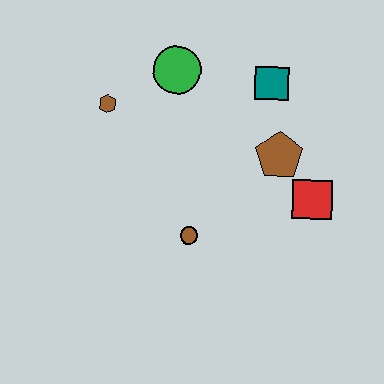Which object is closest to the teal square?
The brown pentagon is closest to the teal square.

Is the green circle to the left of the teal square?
Yes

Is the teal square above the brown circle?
Yes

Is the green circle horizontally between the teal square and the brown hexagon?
Yes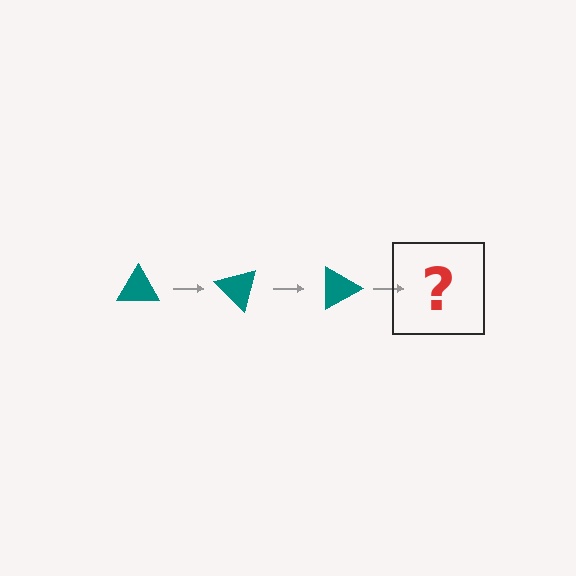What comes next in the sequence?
The next element should be a teal triangle rotated 135 degrees.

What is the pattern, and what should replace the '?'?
The pattern is that the triangle rotates 45 degrees each step. The '?' should be a teal triangle rotated 135 degrees.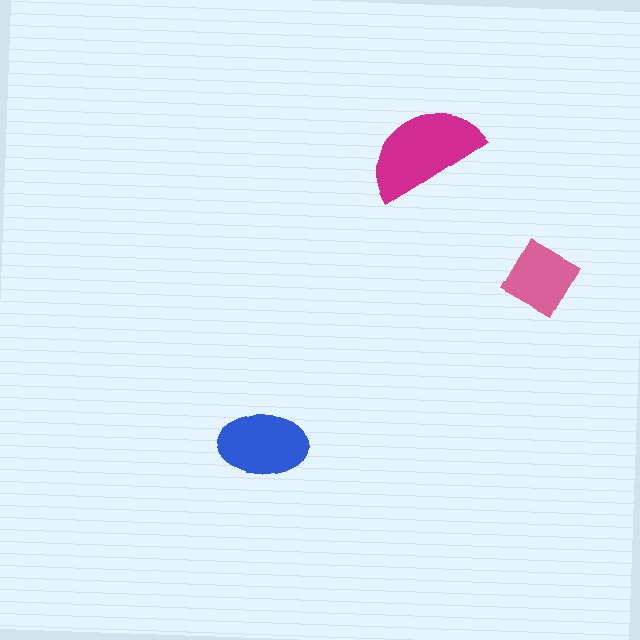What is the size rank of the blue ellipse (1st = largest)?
2nd.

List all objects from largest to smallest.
The magenta semicircle, the blue ellipse, the pink diamond.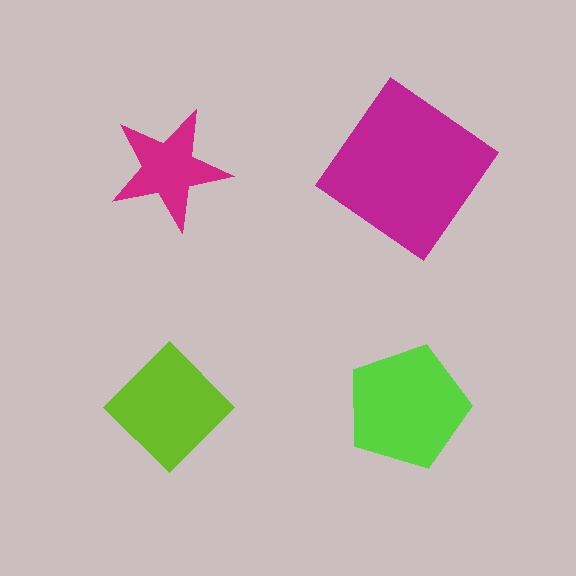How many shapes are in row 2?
2 shapes.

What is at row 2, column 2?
A lime pentagon.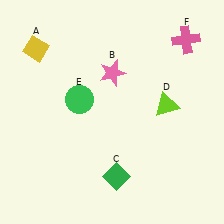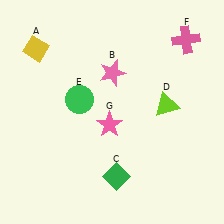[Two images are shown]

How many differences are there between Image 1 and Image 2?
There is 1 difference between the two images.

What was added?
A pink star (G) was added in Image 2.